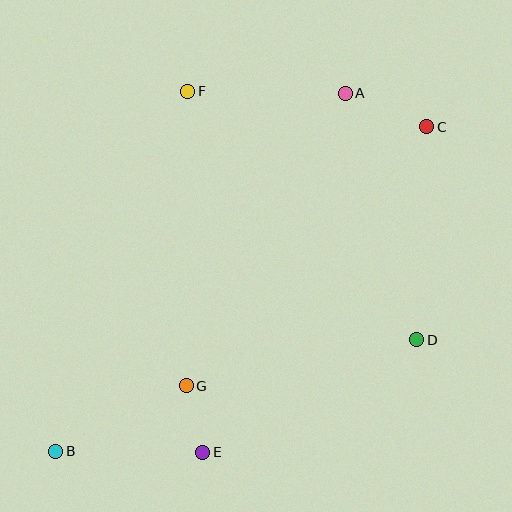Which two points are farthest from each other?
Points B and C are farthest from each other.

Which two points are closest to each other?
Points E and G are closest to each other.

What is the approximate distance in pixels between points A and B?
The distance between A and B is approximately 460 pixels.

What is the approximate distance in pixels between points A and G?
The distance between A and G is approximately 333 pixels.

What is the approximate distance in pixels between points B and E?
The distance between B and E is approximately 147 pixels.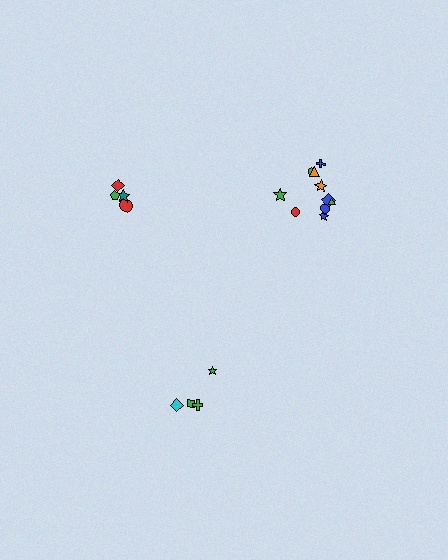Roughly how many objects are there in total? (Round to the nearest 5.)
Roughly 20 objects in total.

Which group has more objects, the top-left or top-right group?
The top-right group.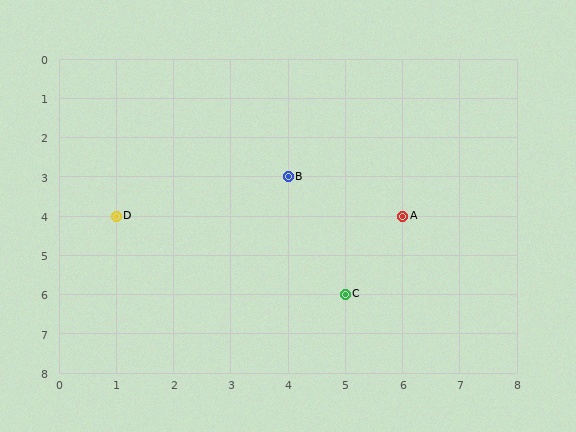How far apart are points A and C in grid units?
Points A and C are 1 column and 2 rows apart (about 2.2 grid units diagonally).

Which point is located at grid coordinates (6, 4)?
Point A is at (6, 4).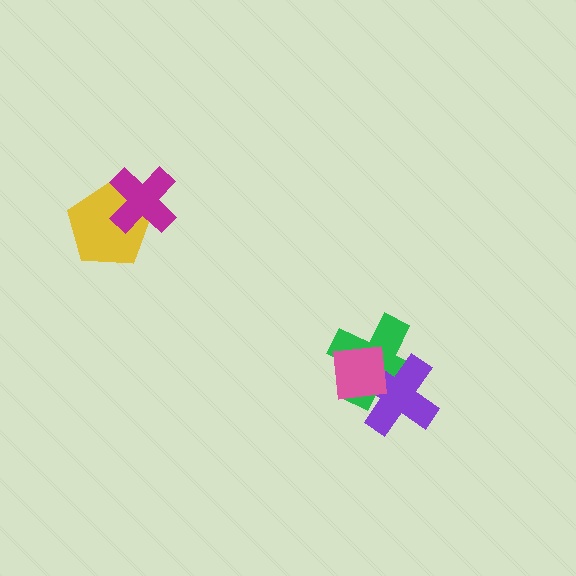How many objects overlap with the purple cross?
2 objects overlap with the purple cross.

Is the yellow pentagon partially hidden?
Yes, it is partially covered by another shape.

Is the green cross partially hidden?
Yes, it is partially covered by another shape.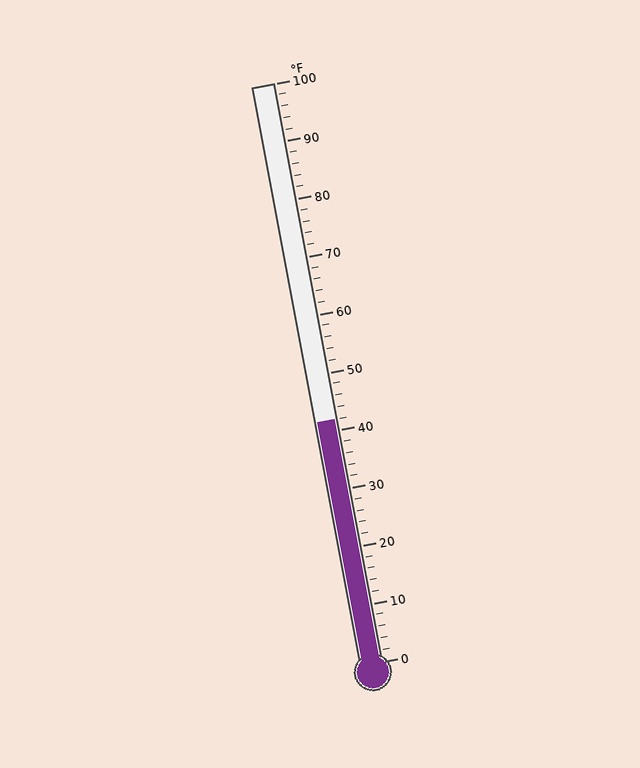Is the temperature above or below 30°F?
The temperature is above 30°F.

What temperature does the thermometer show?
The thermometer shows approximately 42°F.